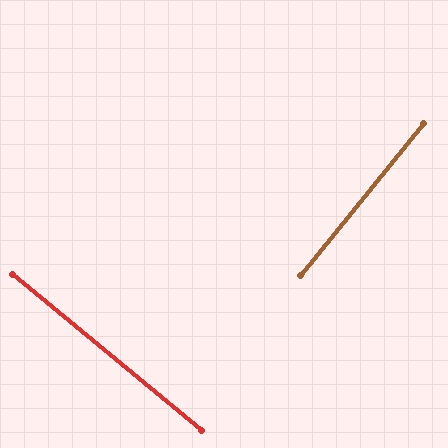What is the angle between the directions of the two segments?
Approximately 89 degrees.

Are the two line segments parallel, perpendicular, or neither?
Perpendicular — they meet at approximately 89°.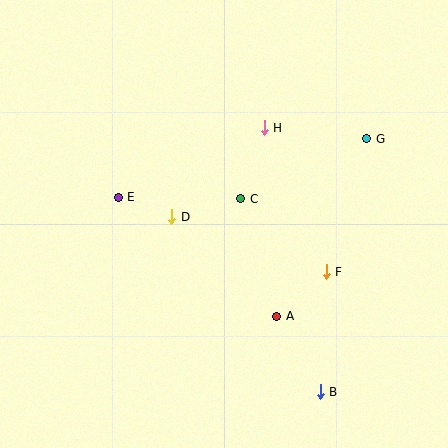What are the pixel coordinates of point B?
Point B is at (320, 392).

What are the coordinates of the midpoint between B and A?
The midpoint between B and A is at (299, 354).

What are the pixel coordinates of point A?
Point A is at (277, 316).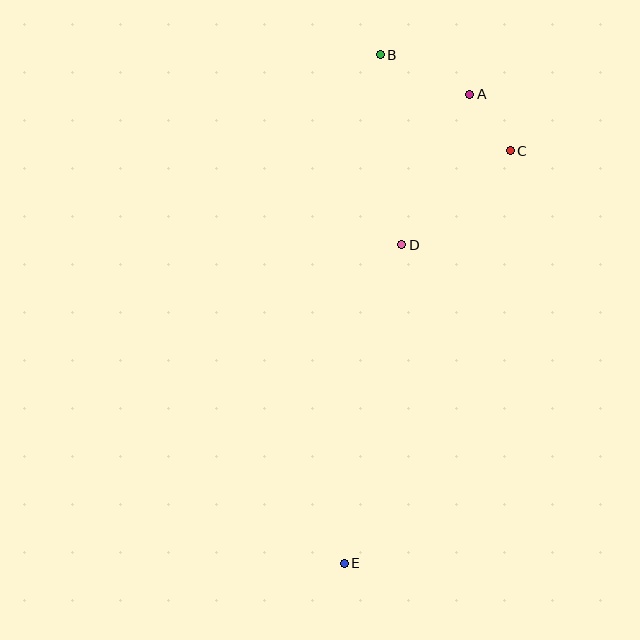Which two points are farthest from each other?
Points B and E are farthest from each other.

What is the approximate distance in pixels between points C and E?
The distance between C and E is approximately 445 pixels.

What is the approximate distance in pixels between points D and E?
The distance between D and E is approximately 324 pixels.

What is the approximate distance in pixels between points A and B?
The distance between A and B is approximately 98 pixels.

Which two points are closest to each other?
Points A and C are closest to each other.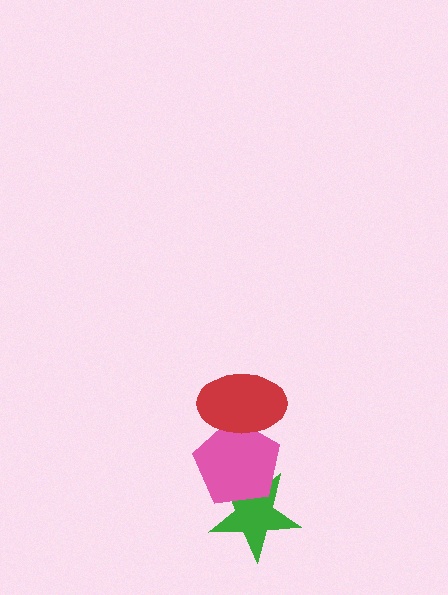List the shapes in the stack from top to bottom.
From top to bottom: the red ellipse, the pink pentagon, the green star.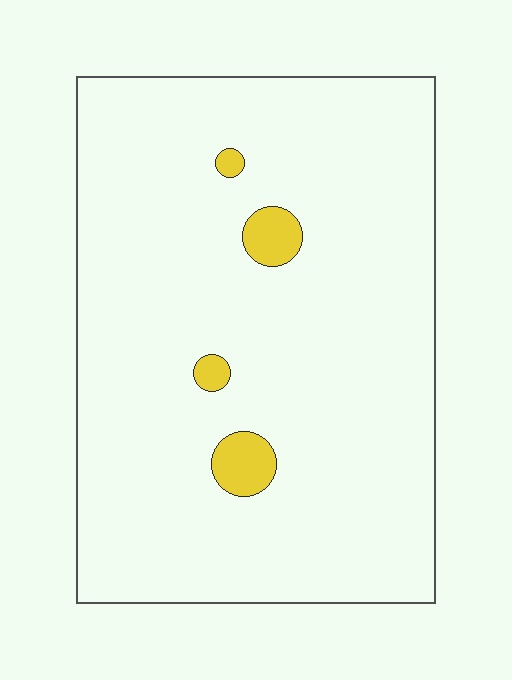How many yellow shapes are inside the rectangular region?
4.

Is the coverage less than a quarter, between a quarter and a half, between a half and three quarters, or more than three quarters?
Less than a quarter.